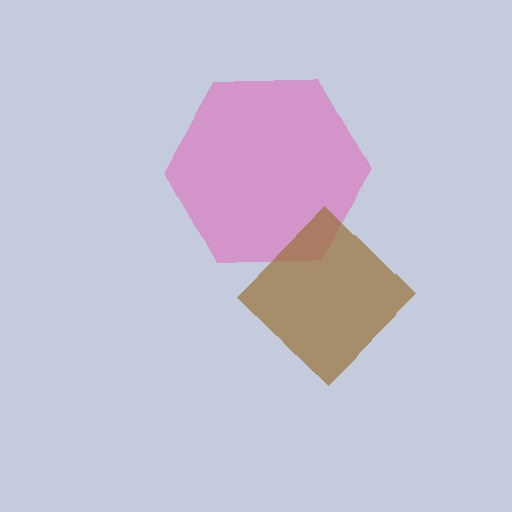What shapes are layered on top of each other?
The layered shapes are: a pink hexagon, a brown diamond.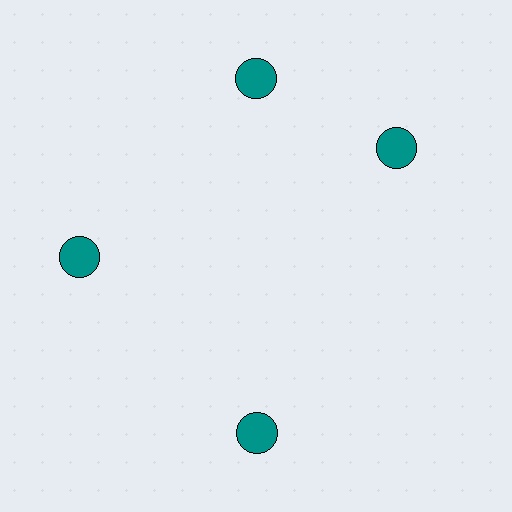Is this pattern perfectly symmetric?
No. The 4 teal circles are arranged in a ring, but one element near the 3 o'clock position is rotated out of alignment along the ring, breaking the 4-fold rotational symmetry.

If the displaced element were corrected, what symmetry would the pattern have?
It would have 4-fold rotational symmetry — the pattern would map onto itself every 90 degrees.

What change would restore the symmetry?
The symmetry would be restored by rotating it back into even spacing with its neighbors so that all 4 circles sit at equal angles and equal distance from the center.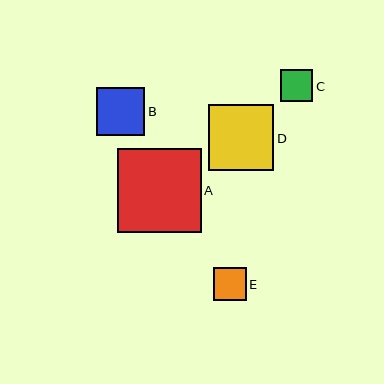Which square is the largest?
Square A is the largest with a size of approximately 84 pixels.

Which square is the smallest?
Square C is the smallest with a size of approximately 32 pixels.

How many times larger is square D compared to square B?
Square D is approximately 1.3 times the size of square B.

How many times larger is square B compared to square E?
Square B is approximately 1.5 times the size of square E.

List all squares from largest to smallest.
From largest to smallest: A, D, B, E, C.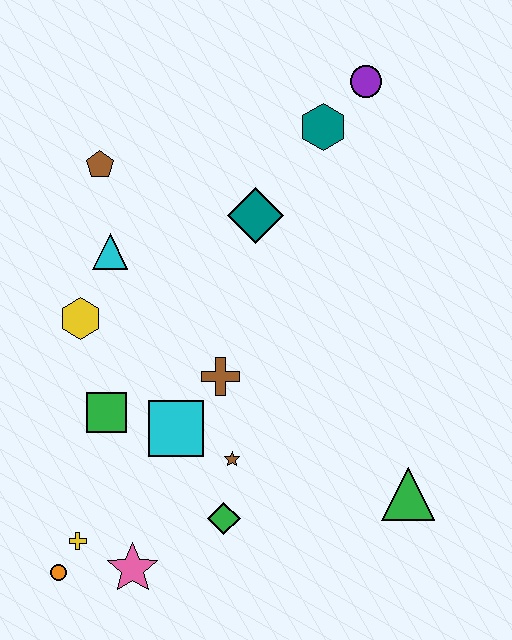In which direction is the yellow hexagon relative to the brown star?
The yellow hexagon is to the left of the brown star.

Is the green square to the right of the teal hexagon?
No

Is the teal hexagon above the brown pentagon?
Yes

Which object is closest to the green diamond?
The brown star is closest to the green diamond.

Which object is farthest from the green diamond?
The purple circle is farthest from the green diamond.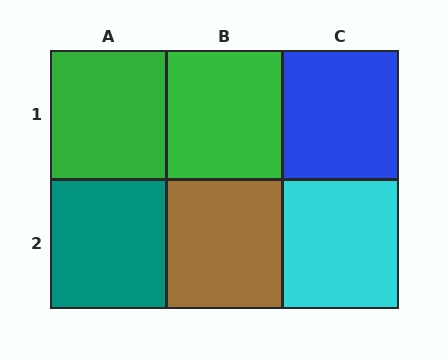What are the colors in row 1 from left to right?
Green, green, blue.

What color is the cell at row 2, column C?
Cyan.